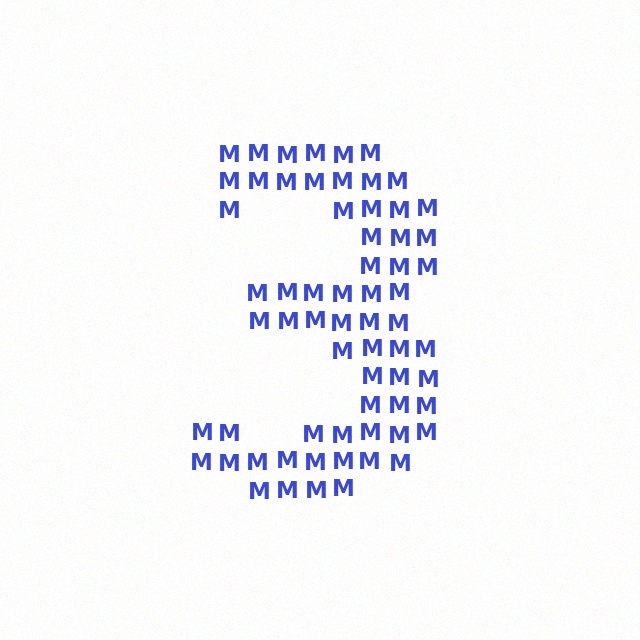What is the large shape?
The large shape is the digit 3.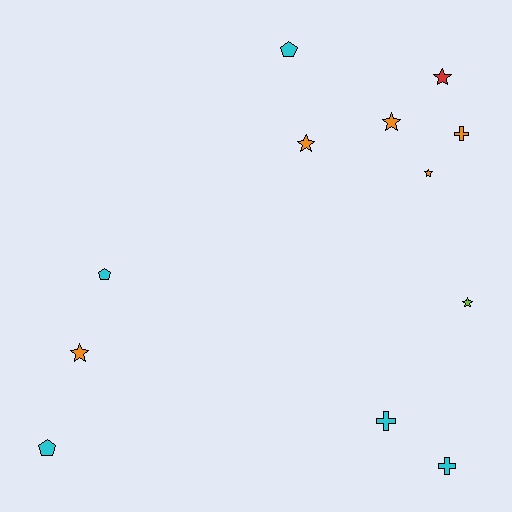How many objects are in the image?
There are 12 objects.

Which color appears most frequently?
Cyan, with 5 objects.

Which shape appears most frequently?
Star, with 6 objects.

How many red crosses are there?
There are no red crosses.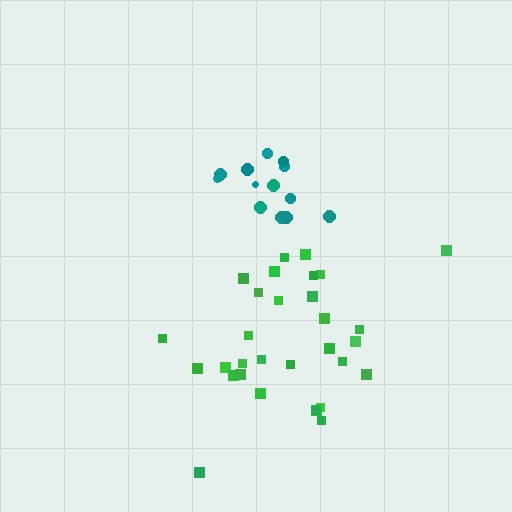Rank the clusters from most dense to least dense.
teal, green.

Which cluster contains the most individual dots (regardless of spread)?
Green (31).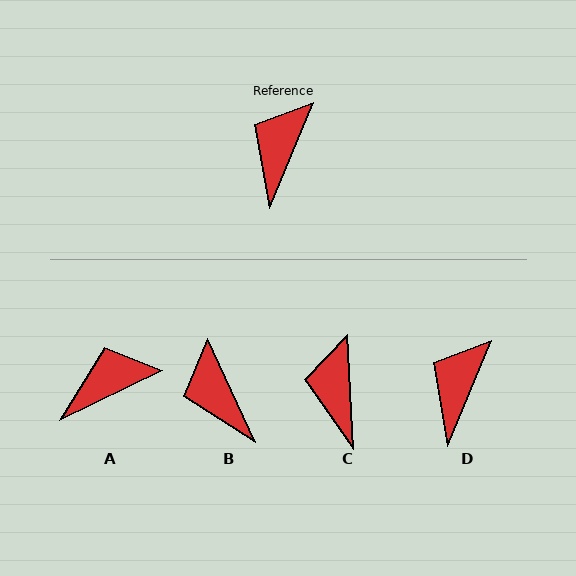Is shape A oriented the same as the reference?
No, it is off by about 41 degrees.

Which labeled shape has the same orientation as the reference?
D.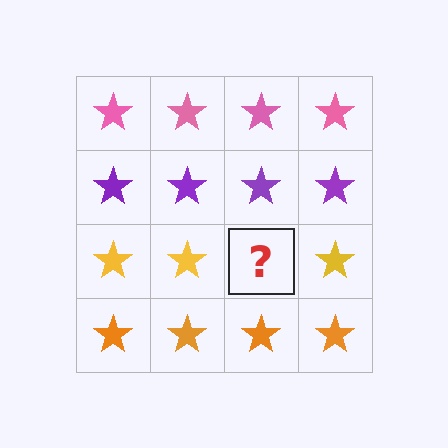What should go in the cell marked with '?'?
The missing cell should contain a yellow star.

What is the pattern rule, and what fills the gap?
The rule is that each row has a consistent color. The gap should be filled with a yellow star.